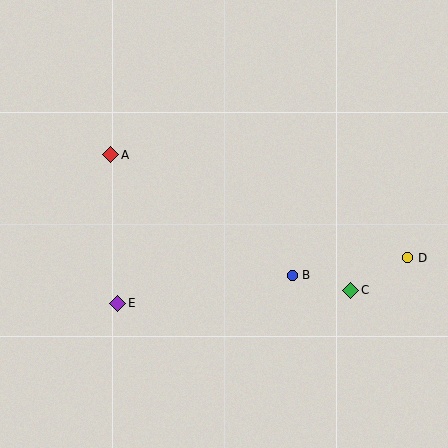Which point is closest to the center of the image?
Point B at (292, 275) is closest to the center.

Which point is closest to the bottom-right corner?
Point C is closest to the bottom-right corner.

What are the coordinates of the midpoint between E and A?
The midpoint between E and A is at (114, 229).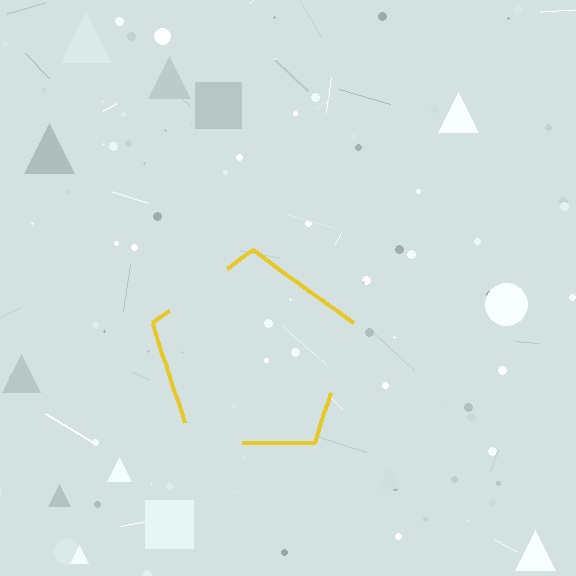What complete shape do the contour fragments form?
The contour fragments form a pentagon.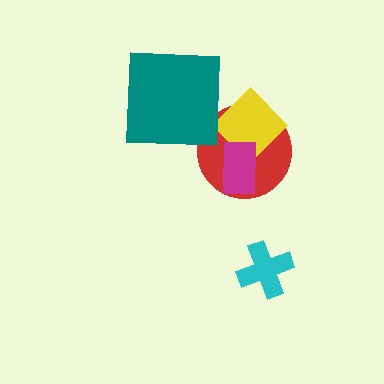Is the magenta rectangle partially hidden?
No, no other shape covers it.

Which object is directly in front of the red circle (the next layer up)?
The yellow diamond is directly in front of the red circle.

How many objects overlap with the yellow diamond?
2 objects overlap with the yellow diamond.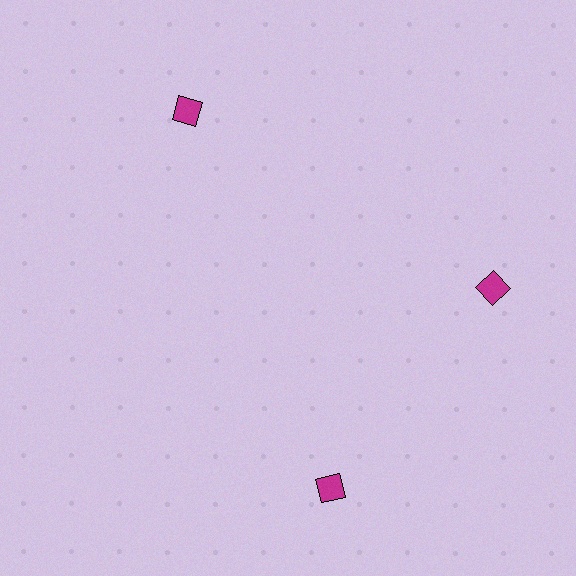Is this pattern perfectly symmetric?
No. The 3 magenta diamonds are arranged in a ring, but one element near the 7 o'clock position is rotated out of alignment along the ring, breaking the 3-fold rotational symmetry.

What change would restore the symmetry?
The symmetry would be restored by rotating it back into even spacing with its neighbors so that all 3 diamonds sit at equal angles and equal distance from the center.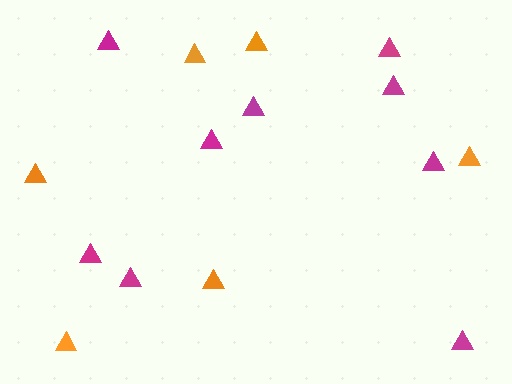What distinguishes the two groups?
There are 2 groups: one group of orange triangles (6) and one group of magenta triangles (9).